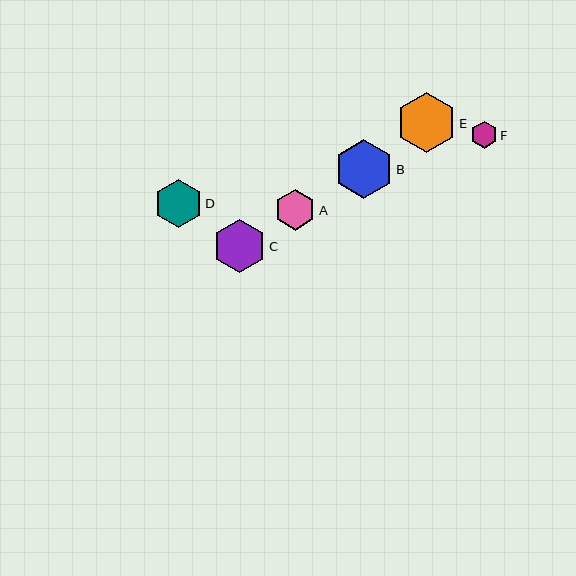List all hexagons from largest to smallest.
From largest to smallest: E, B, C, D, A, F.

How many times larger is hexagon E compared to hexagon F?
Hexagon E is approximately 2.2 times the size of hexagon F.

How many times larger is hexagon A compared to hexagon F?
Hexagon A is approximately 1.5 times the size of hexagon F.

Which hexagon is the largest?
Hexagon E is the largest with a size of approximately 60 pixels.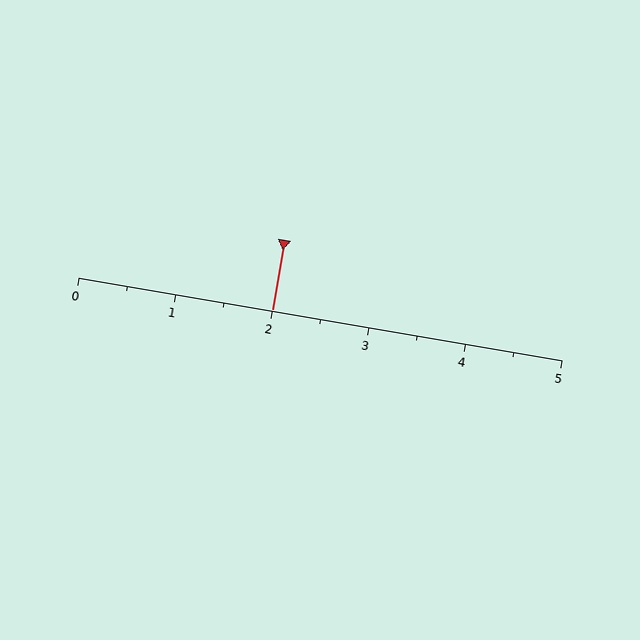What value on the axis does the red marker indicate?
The marker indicates approximately 2.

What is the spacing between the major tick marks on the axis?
The major ticks are spaced 1 apart.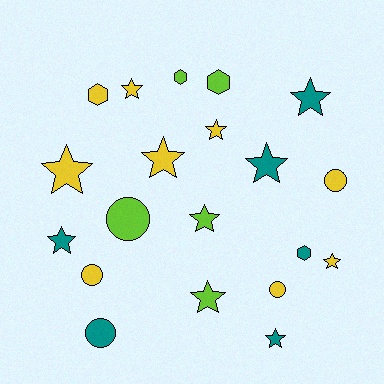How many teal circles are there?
There is 1 teal circle.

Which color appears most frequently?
Yellow, with 9 objects.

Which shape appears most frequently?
Star, with 11 objects.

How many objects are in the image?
There are 20 objects.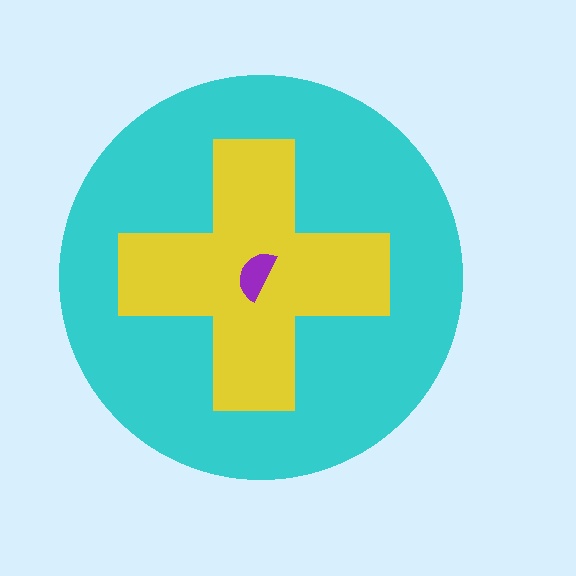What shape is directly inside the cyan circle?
The yellow cross.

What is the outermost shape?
The cyan circle.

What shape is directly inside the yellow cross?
The purple semicircle.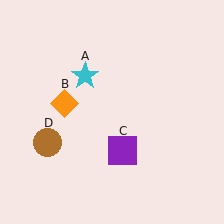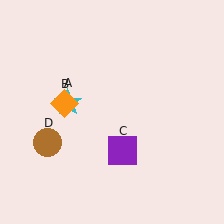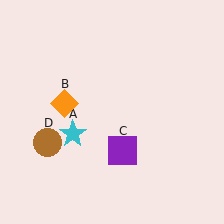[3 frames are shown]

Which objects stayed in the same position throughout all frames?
Orange diamond (object B) and purple square (object C) and brown circle (object D) remained stationary.